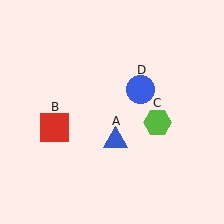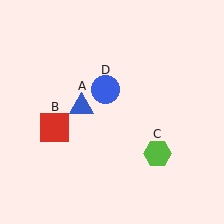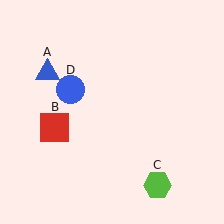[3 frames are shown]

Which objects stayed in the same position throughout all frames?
Red square (object B) remained stationary.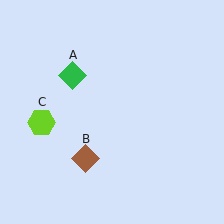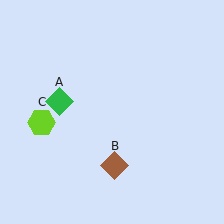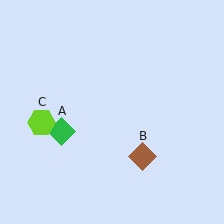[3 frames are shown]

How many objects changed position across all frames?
2 objects changed position: green diamond (object A), brown diamond (object B).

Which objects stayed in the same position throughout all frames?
Lime hexagon (object C) remained stationary.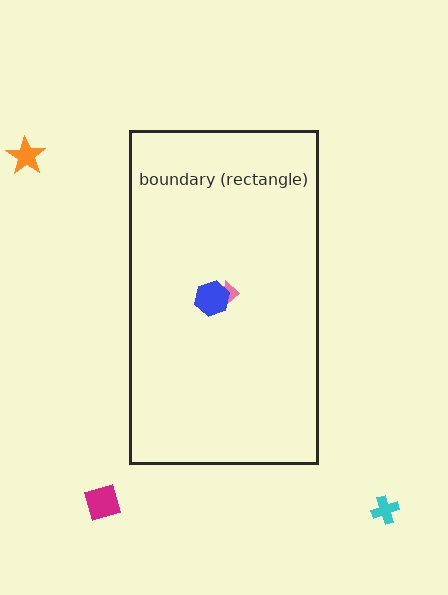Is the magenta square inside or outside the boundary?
Outside.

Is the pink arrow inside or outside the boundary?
Inside.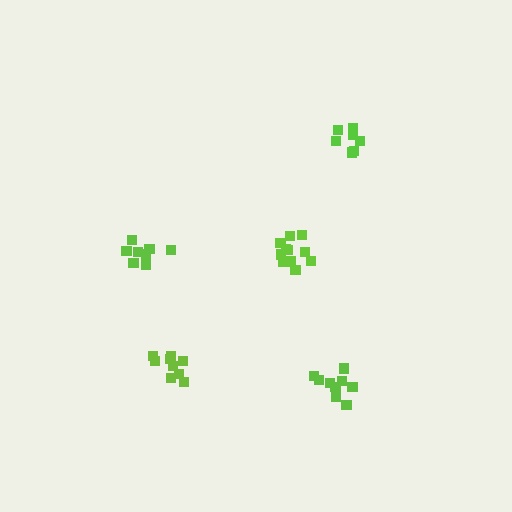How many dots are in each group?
Group 1: 11 dots, Group 2: 8 dots, Group 3: 7 dots, Group 4: 10 dots, Group 5: 9 dots (45 total).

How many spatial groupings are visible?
There are 5 spatial groupings.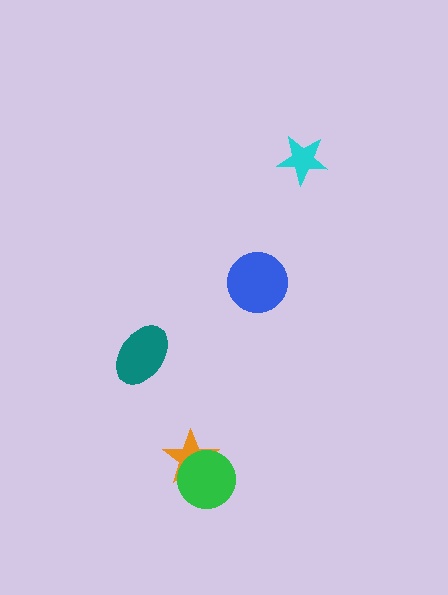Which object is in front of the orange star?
The green circle is in front of the orange star.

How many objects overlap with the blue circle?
0 objects overlap with the blue circle.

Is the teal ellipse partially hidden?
No, no other shape covers it.